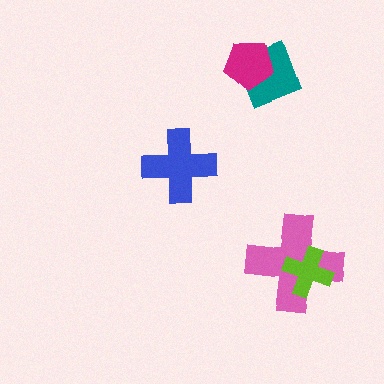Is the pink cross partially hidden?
Yes, it is partially covered by another shape.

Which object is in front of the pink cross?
The lime cross is in front of the pink cross.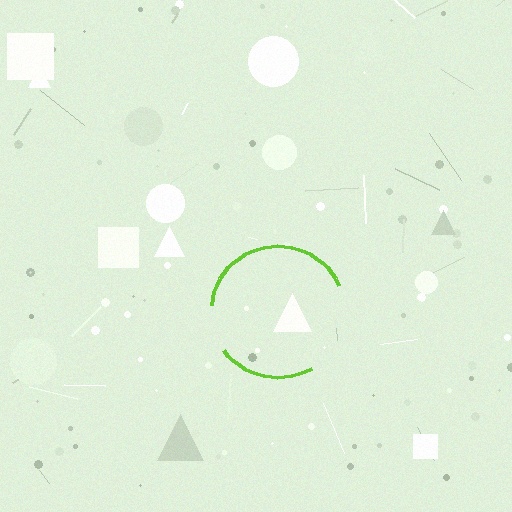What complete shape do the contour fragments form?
The contour fragments form a circle.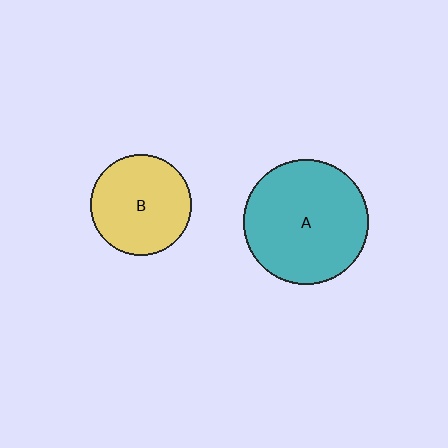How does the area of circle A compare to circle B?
Approximately 1.5 times.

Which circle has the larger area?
Circle A (teal).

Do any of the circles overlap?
No, none of the circles overlap.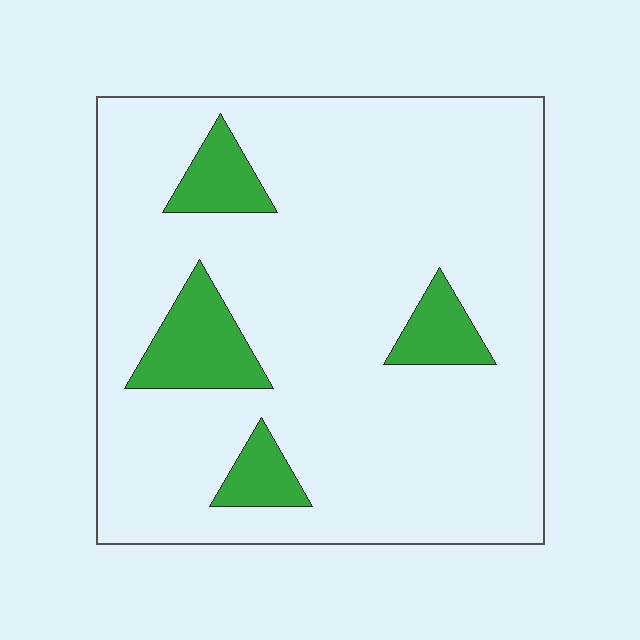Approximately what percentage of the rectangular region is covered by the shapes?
Approximately 15%.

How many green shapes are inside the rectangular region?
4.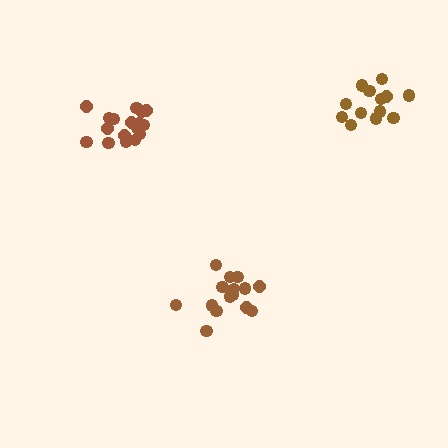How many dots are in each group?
Group 1: 16 dots, Group 2: 13 dots, Group 3: 17 dots (46 total).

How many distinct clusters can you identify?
There are 3 distinct clusters.